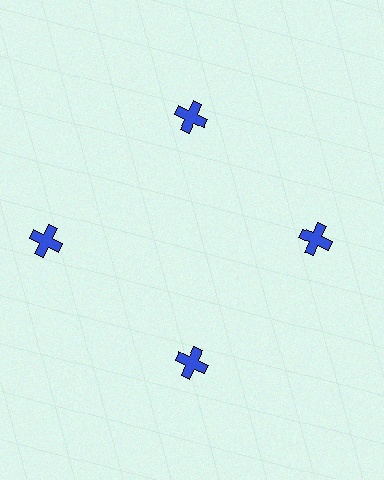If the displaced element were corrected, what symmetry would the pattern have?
It would have 4-fold rotational symmetry — the pattern would map onto itself every 90 degrees.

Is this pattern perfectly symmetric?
No. The 4 blue crosses are arranged in a ring, but one element near the 9 o'clock position is pushed outward from the center, breaking the 4-fold rotational symmetry.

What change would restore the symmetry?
The symmetry would be restored by moving it inward, back onto the ring so that all 4 crosses sit at equal angles and equal distance from the center.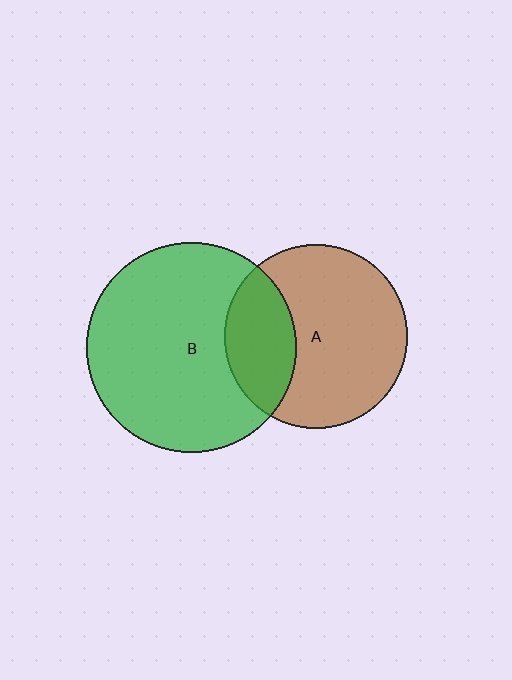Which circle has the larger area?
Circle B (green).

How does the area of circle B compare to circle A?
Approximately 1.3 times.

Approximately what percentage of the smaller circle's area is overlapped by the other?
Approximately 30%.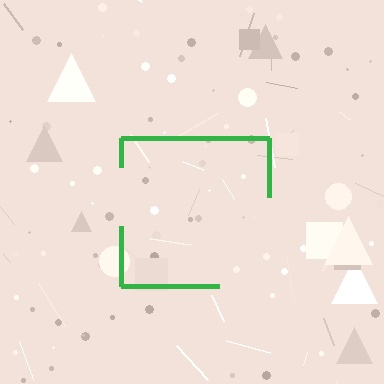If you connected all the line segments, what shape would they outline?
They would outline a square.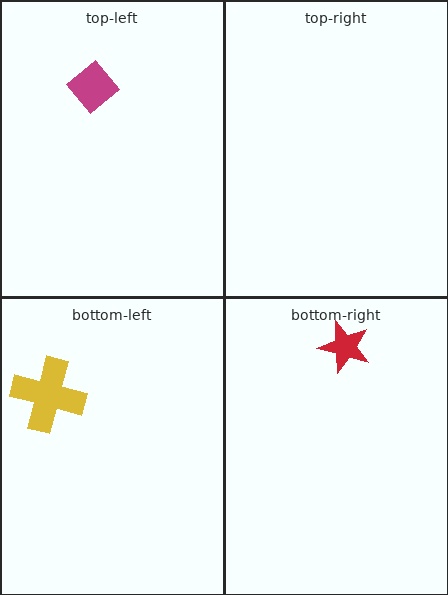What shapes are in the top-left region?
The magenta diamond.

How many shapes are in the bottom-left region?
1.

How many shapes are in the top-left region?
1.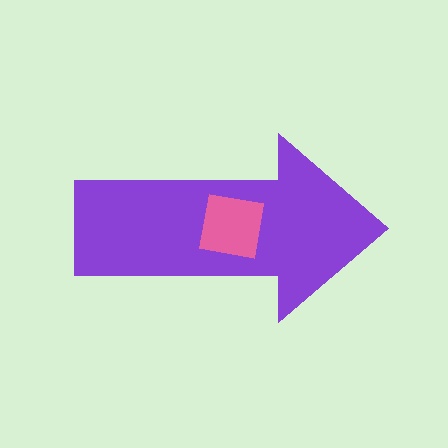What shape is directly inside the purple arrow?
The pink square.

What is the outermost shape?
The purple arrow.